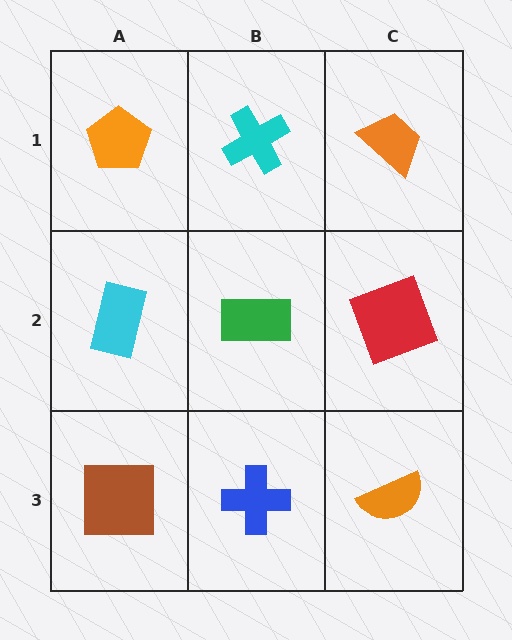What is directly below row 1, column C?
A red square.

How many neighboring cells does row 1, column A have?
2.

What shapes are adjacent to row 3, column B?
A green rectangle (row 2, column B), a brown square (row 3, column A), an orange semicircle (row 3, column C).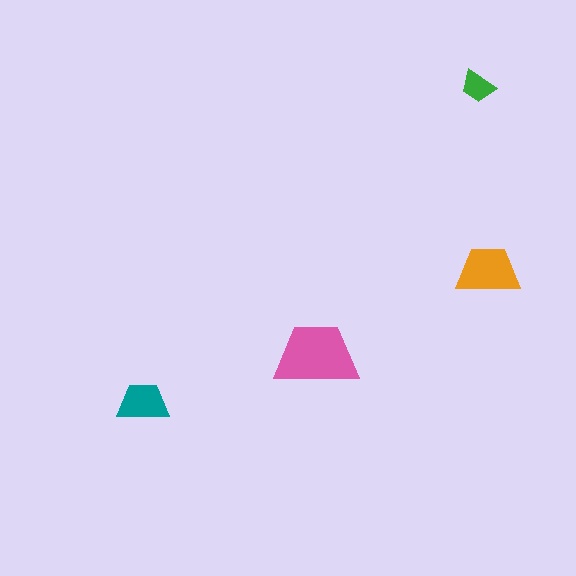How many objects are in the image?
There are 4 objects in the image.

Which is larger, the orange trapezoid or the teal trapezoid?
The orange one.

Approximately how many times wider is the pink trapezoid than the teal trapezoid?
About 1.5 times wider.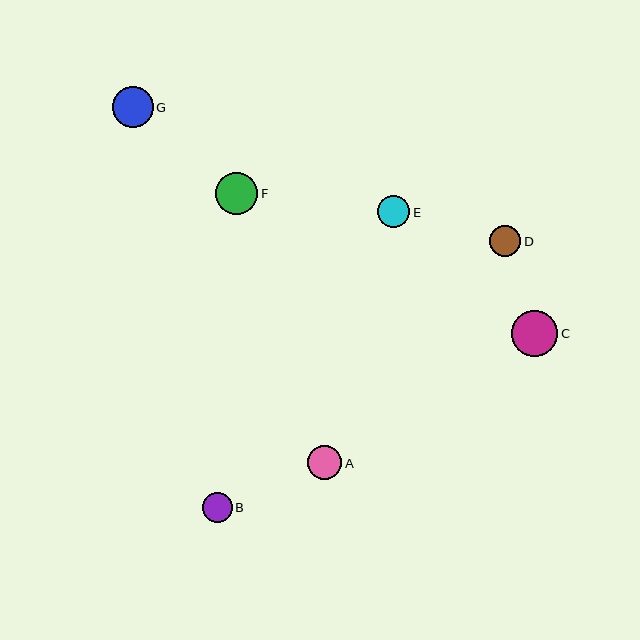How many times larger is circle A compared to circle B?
Circle A is approximately 1.1 times the size of circle B.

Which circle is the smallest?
Circle B is the smallest with a size of approximately 30 pixels.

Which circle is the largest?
Circle C is the largest with a size of approximately 46 pixels.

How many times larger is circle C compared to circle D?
Circle C is approximately 1.5 times the size of circle D.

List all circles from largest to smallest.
From largest to smallest: C, F, G, A, E, D, B.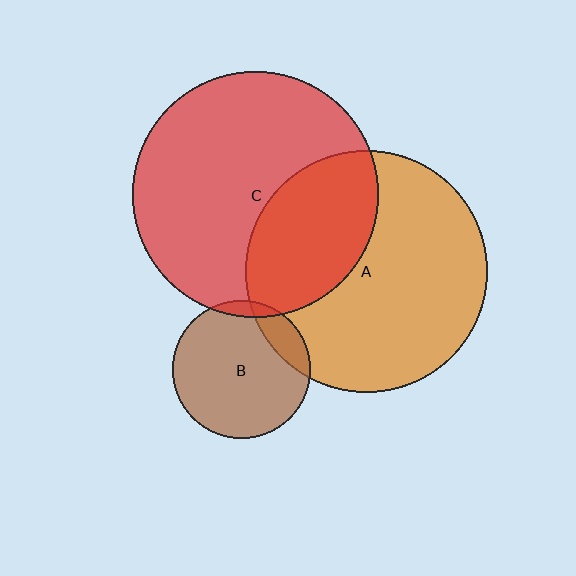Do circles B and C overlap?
Yes.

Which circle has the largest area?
Circle C (red).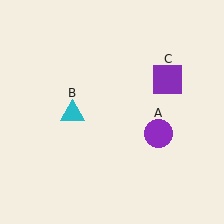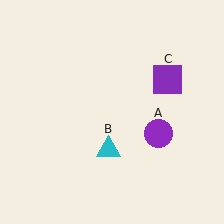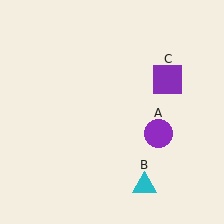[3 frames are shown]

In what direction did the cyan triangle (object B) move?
The cyan triangle (object B) moved down and to the right.